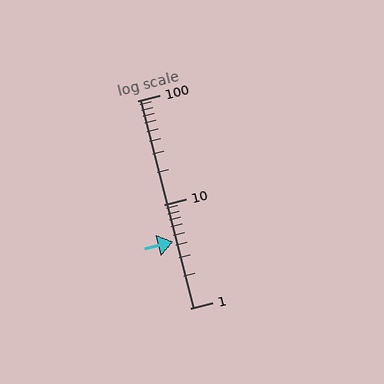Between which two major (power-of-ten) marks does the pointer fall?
The pointer is between 1 and 10.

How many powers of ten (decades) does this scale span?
The scale spans 2 decades, from 1 to 100.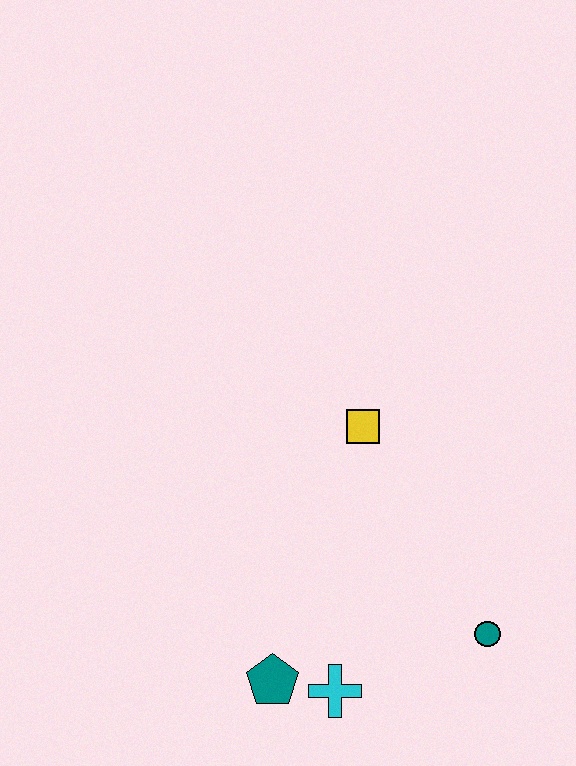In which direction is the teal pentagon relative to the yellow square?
The teal pentagon is below the yellow square.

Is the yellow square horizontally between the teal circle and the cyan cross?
Yes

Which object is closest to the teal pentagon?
The cyan cross is closest to the teal pentagon.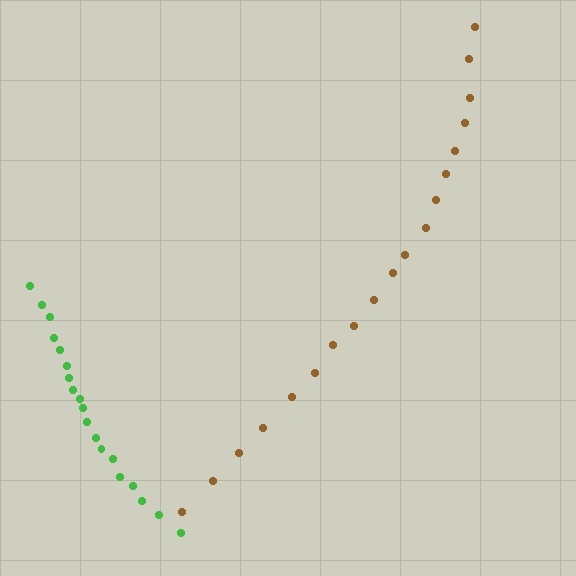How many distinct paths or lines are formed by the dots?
There are 2 distinct paths.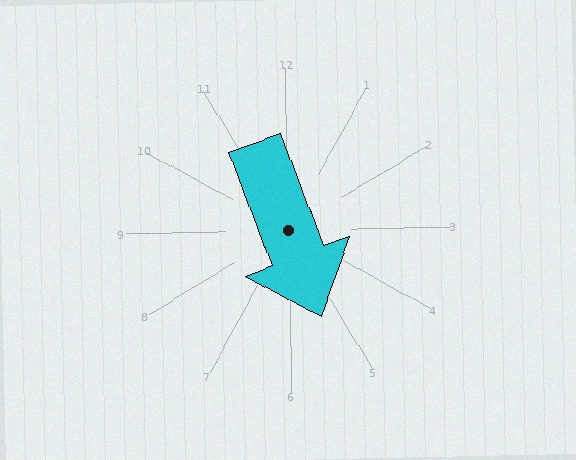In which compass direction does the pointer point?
South.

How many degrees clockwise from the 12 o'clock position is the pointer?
Approximately 160 degrees.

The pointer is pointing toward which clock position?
Roughly 5 o'clock.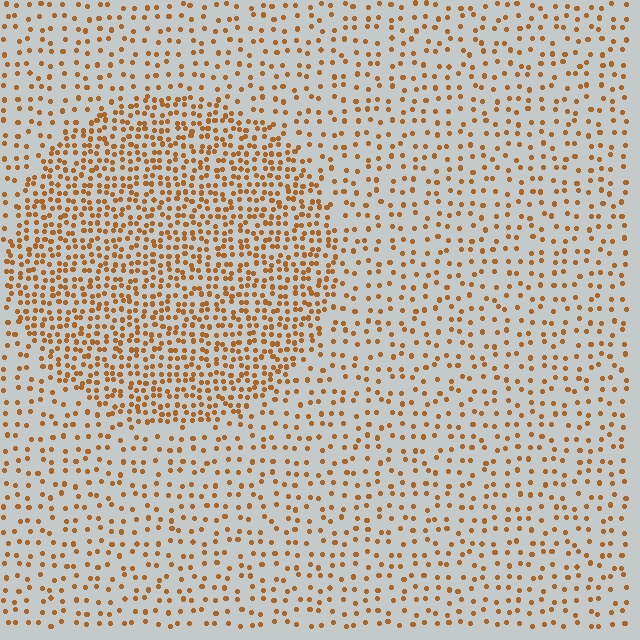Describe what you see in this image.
The image contains small brown elements arranged at two different densities. A circle-shaped region is visible where the elements are more densely packed than the surrounding area.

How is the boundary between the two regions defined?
The boundary is defined by a change in element density (approximately 2.2x ratio). All elements are the same color, size, and shape.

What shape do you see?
I see a circle.